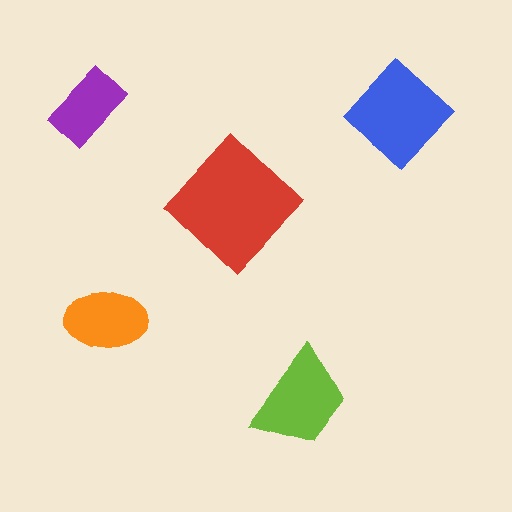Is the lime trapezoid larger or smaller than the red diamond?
Smaller.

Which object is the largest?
The red diamond.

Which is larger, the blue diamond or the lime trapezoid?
The blue diamond.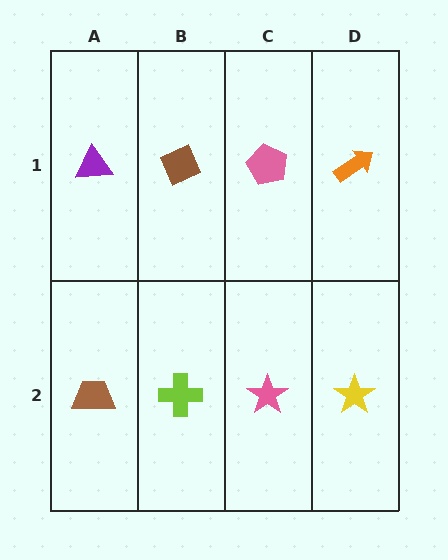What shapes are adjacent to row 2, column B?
A brown diamond (row 1, column B), a brown trapezoid (row 2, column A), a pink star (row 2, column C).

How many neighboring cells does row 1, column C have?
3.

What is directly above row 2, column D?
An orange arrow.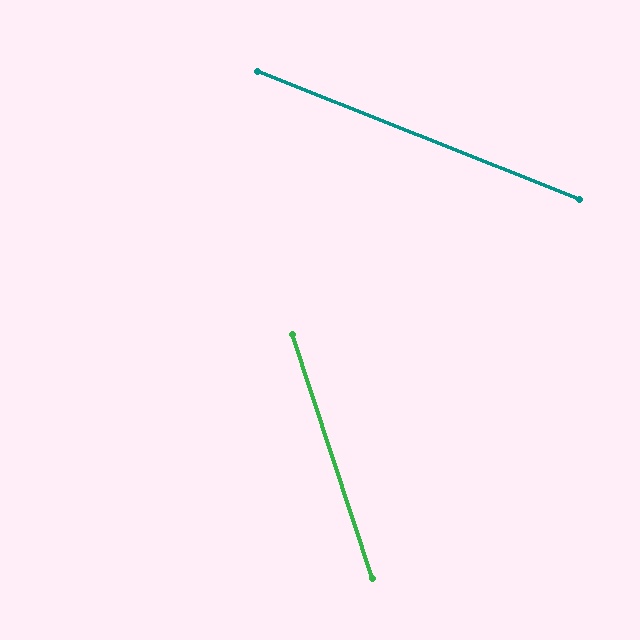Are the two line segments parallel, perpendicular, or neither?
Neither parallel nor perpendicular — they differ by about 50°.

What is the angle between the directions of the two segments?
Approximately 50 degrees.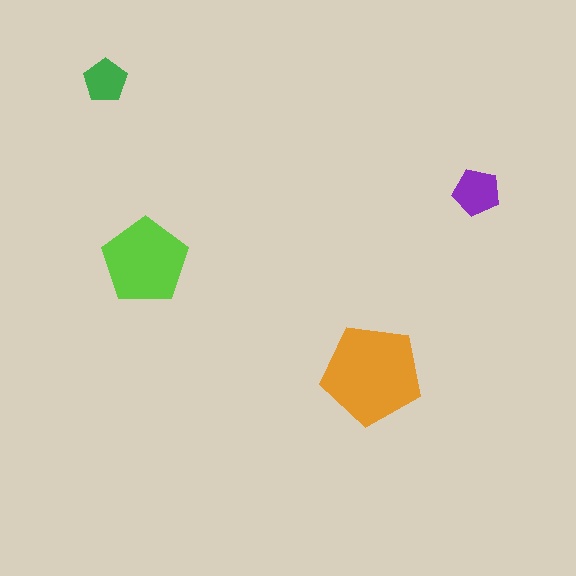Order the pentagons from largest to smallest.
the orange one, the lime one, the purple one, the green one.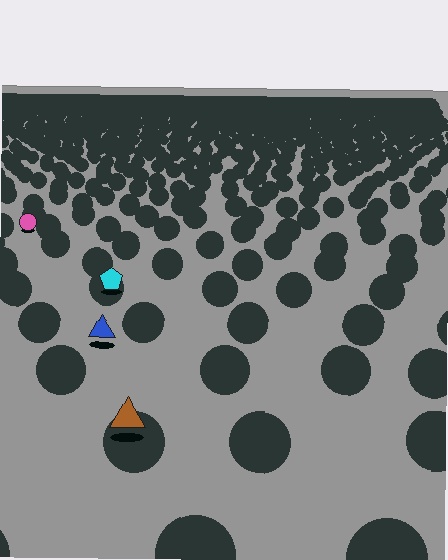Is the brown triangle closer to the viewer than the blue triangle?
Yes. The brown triangle is closer — you can tell from the texture gradient: the ground texture is coarser near it.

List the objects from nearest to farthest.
From nearest to farthest: the brown triangle, the blue triangle, the cyan pentagon, the pink circle.